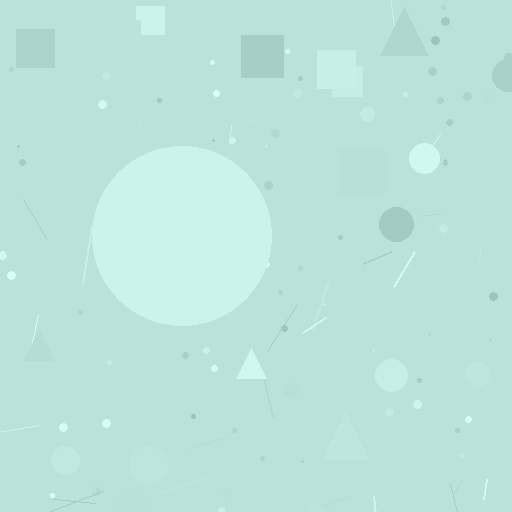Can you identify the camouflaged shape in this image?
The camouflaged shape is a circle.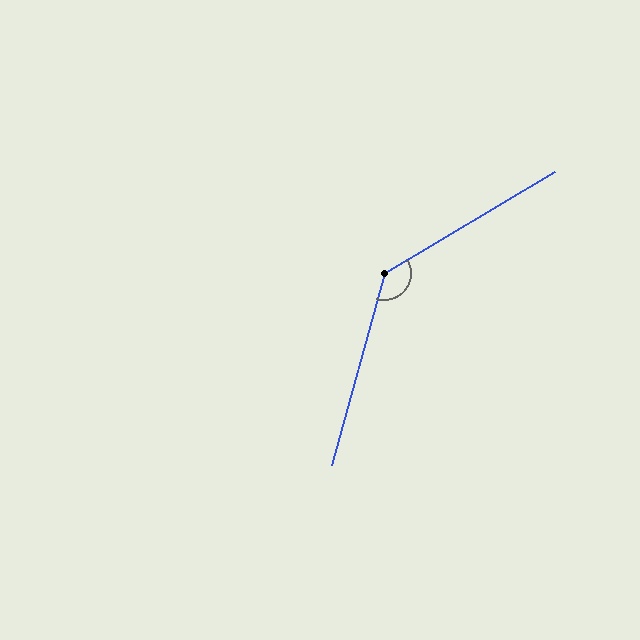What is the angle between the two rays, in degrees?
Approximately 136 degrees.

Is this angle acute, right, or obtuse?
It is obtuse.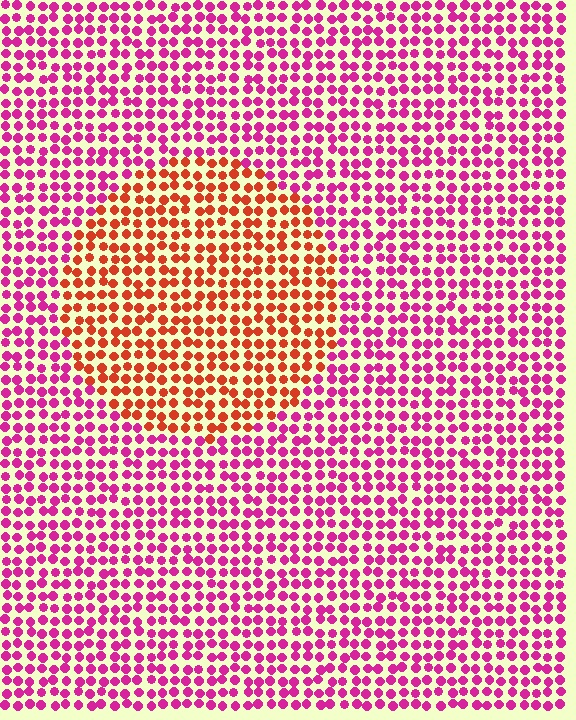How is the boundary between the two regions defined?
The boundary is defined purely by a slight shift in hue (about 49 degrees). Spacing, size, and orientation are identical on both sides.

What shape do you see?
I see a circle.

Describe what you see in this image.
The image is filled with small magenta elements in a uniform arrangement. A circle-shaped region is visible where the elements are tinted to a slightly different hue, forming a subtle color boundary.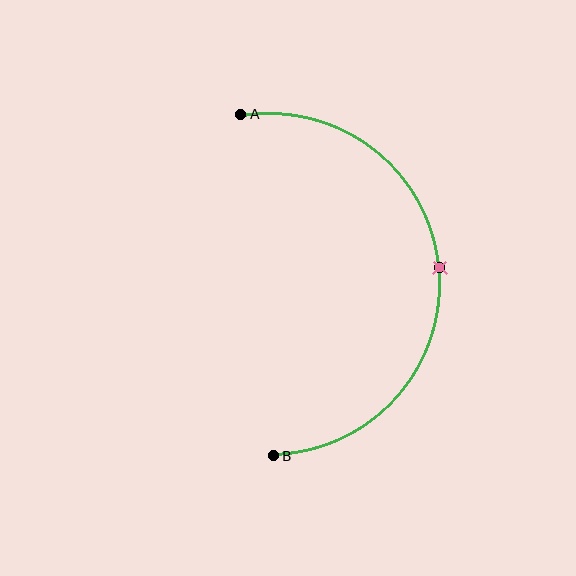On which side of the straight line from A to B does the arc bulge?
The arc bulges to the right of the straight line connecting A and B.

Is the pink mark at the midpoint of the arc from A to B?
Yes. The pink mark lies on the arc at equal arc-length from both A and B — it is the arc midpoint.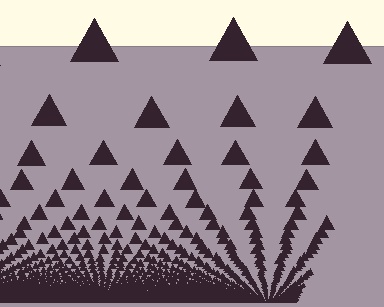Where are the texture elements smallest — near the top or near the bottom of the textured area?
Near the bottom.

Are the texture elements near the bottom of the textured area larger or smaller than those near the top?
Smaller. The gradient is inverted — elements near the bottom are smaller and denser.